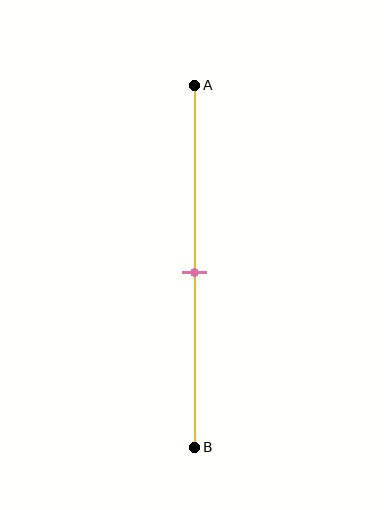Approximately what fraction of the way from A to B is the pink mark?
The pink mark is approximately 50% of the way from A to B.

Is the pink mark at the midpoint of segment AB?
Yes, the mark is approximately at the midpoint.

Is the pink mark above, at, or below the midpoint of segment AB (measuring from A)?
The pink mark is approximately at the midpoint of segment AB.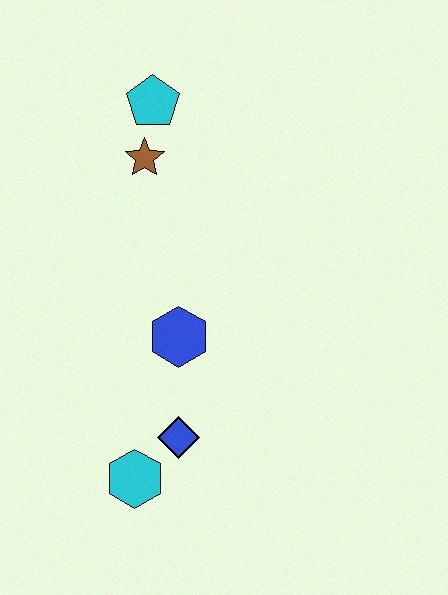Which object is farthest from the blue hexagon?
The cyan pentagon is farthest from the blue hexagon.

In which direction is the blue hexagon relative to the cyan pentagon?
The blue hexagon is below the cyan pentagon.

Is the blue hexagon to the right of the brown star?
Yes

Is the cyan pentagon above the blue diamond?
Yes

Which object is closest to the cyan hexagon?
The blue diamond is closest to the cyan hexagon.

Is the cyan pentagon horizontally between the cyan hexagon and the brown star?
No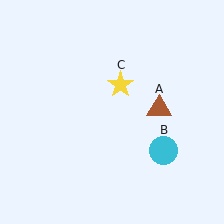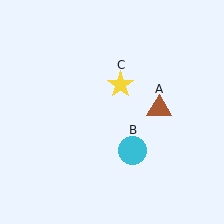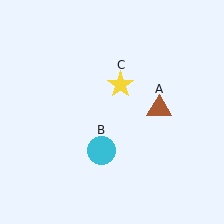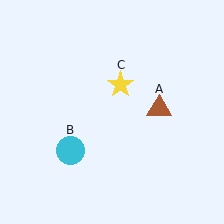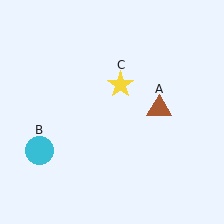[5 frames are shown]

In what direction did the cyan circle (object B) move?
The cyan circle (object B) moved left.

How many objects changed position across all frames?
1 object changed position: cyan circle (object B).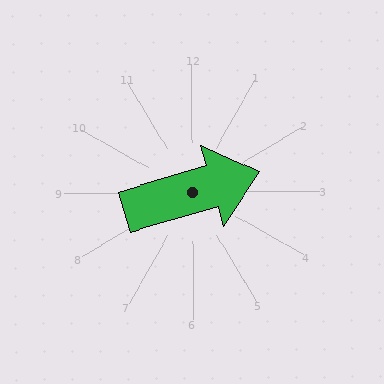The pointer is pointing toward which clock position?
Roughly 2 o'clock.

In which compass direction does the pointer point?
East.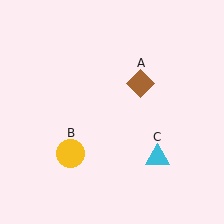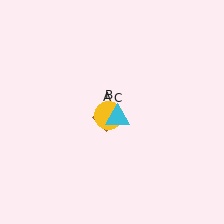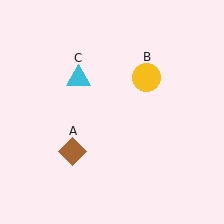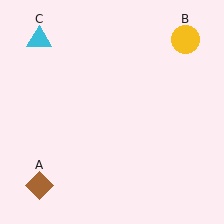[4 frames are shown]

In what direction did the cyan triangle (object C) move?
The cyan triangle (object C) moved up and to the left.